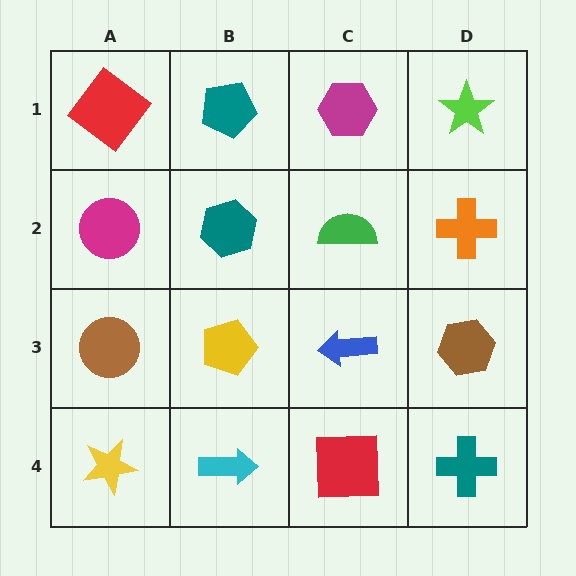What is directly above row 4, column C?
A blue arrow.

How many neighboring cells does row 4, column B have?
3.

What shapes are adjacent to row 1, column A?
A magenta circle (row 2, column A), a teal pentagon (row 1, column B).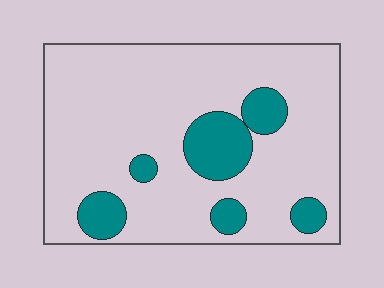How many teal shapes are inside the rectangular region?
6.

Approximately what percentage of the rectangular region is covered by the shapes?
Approximately 15%.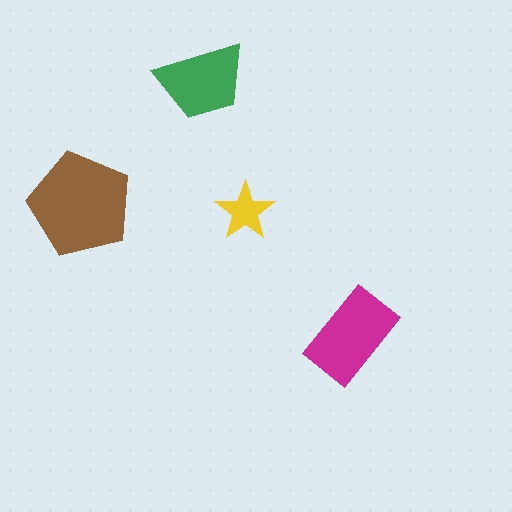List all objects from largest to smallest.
The brown pentagon, the magenta rectangle, the green trapezoid, the yellow star.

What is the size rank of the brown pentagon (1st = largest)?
1st.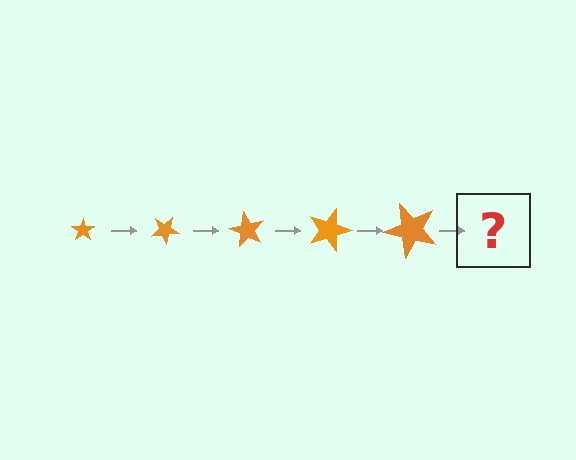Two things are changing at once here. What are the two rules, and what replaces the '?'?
The two rules are that the star grows larger each step and it rotates 30 degrees each step. The '?' should be a star, larger than the previous one and rotated 150 degrees from the start.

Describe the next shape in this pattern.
It should be a star, larger than the previous one and rotated 150 degrees from the start.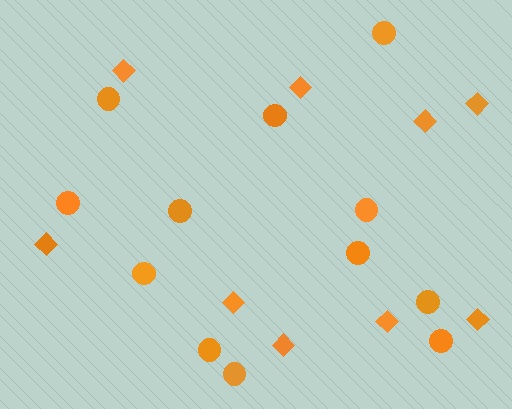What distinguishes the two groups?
There are 2 groups: one group of circles (12) and one group of diamonds (9).